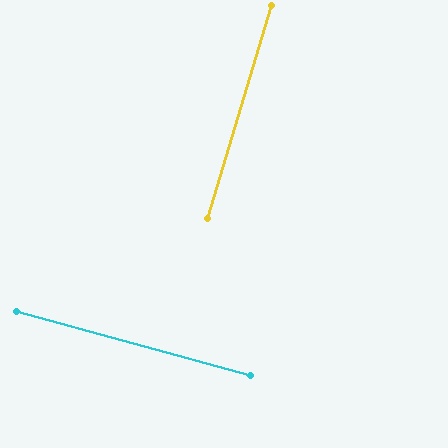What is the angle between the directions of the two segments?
Approximately 88 degrees.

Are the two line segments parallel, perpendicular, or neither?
Perpendicular — they meet at approximately 88°.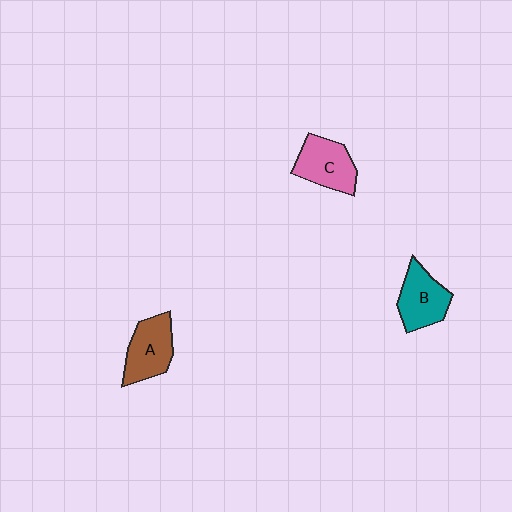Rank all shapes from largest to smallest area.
From largest to smallest: A (brown), C (pink), B (teal).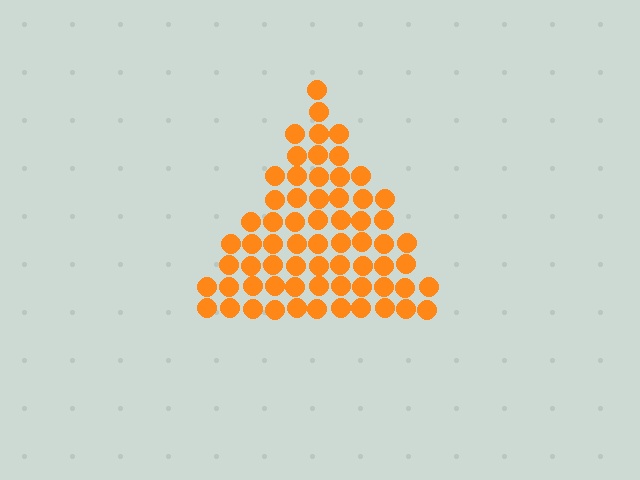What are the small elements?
The small elements are circles.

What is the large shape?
The large shape is a triangle.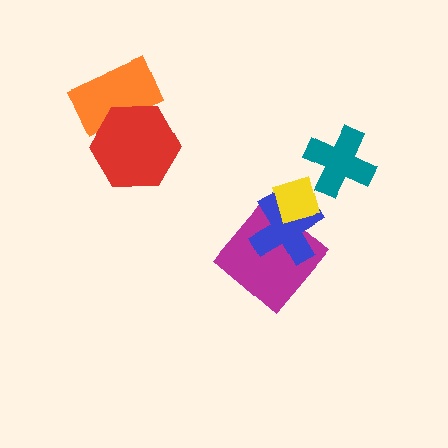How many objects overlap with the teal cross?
0 objects overlap with the teal cross.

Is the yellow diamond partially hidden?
No, no other shape covers it.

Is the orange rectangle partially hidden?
Yes, it is partially covered by another shape.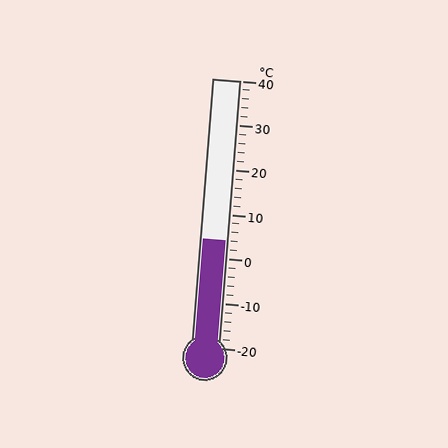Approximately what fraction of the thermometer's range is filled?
The thermometer is filled to approximately 40% of its range.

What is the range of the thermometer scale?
The thermometer scale ranges from -20°C to 40°C.